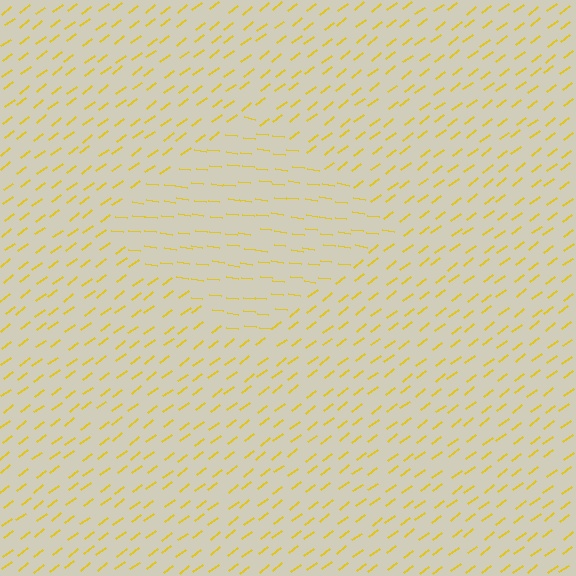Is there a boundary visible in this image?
Yes, there is a texture boundary formed by a change in line orientation.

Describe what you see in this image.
The image is filled with small yellow line segments. A diamond region in the image has lines oriented differently from the surrounding lines, creating a visible texture boundary.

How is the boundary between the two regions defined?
The boundary is defined purely by a change in line orientation (approximately 45 degrees difference). All lines are the same color and thickness.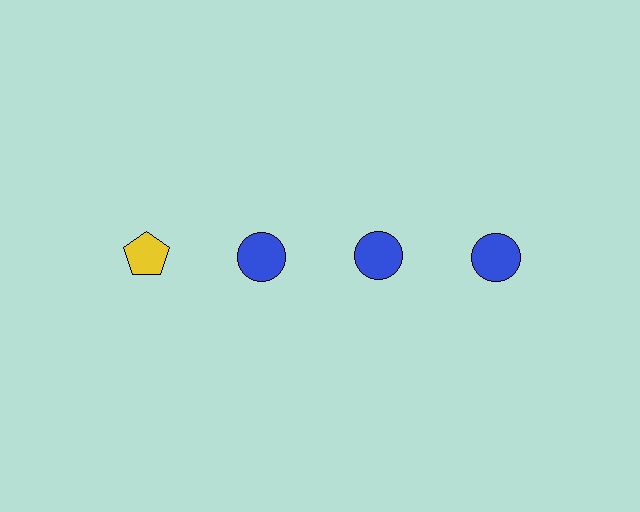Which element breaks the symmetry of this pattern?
The yellow pentagon in the top row, leftmost column breaks the symmetry. All other shapes are blue circles.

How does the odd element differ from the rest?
It differs in both color (yellow instead of blue) and shape (pentagon instead of circle).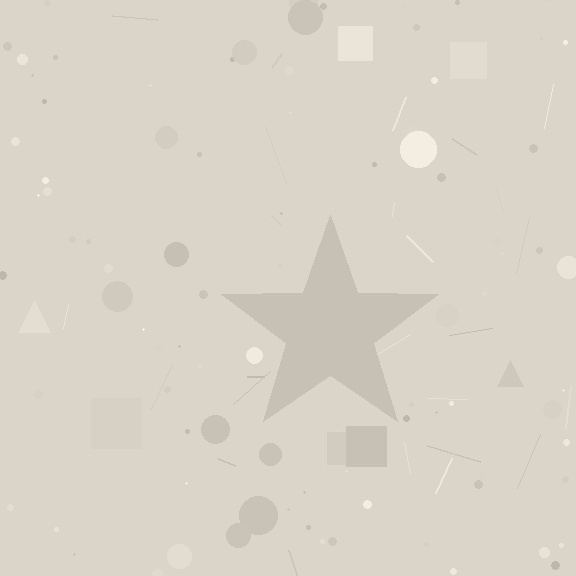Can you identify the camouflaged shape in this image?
The camouflaged shape is a star.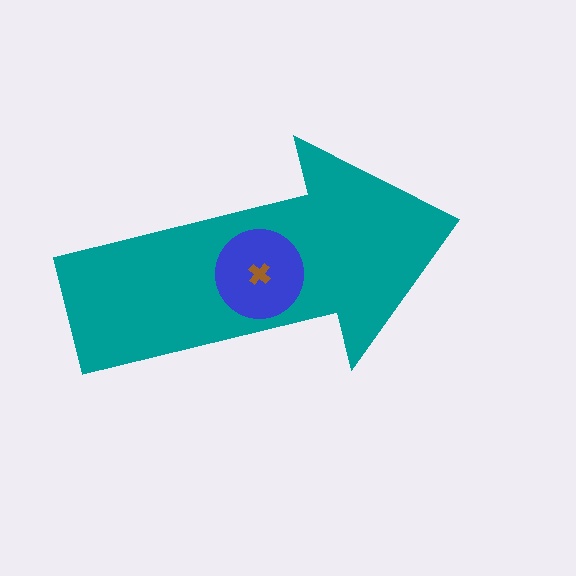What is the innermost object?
The brown cross.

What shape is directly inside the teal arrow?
The blue circle.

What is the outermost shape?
The teal arrow.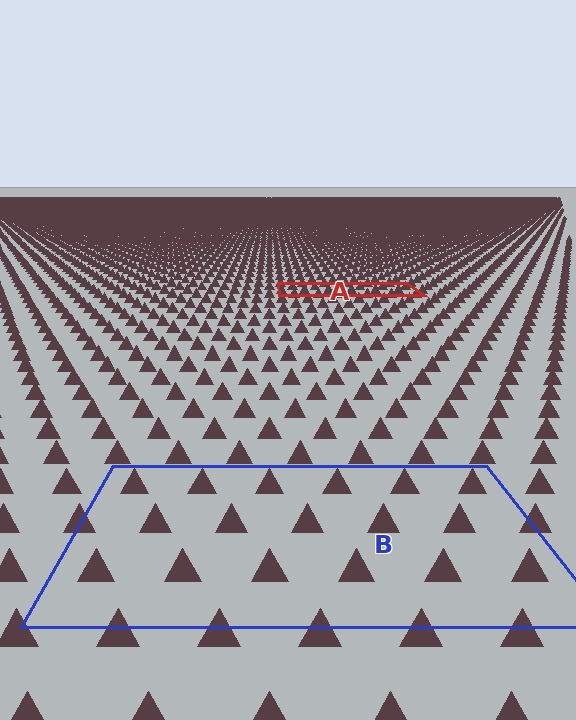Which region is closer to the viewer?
Region B is closer. The texture elements there are larger and more spread out.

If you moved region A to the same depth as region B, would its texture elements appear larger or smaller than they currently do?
They would appear larger. At a closer depth, the same texture elements are projected at a bigger on-screen size.